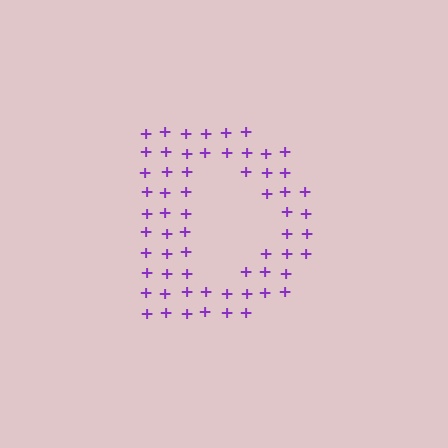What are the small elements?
The small elements are plus signs.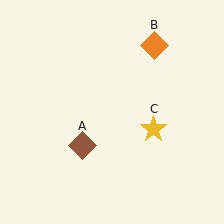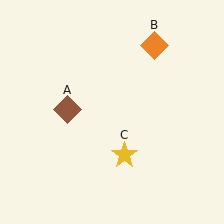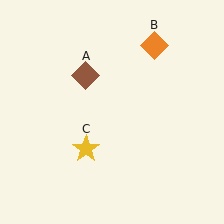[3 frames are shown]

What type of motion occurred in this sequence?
The brown diamond (object A), yellow star (object C) rotated clockwise around the center of the scene.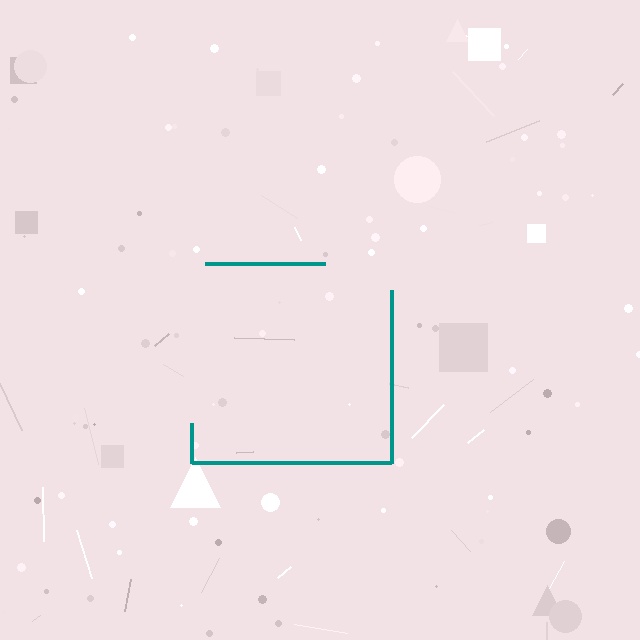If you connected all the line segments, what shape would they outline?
They would outline a square.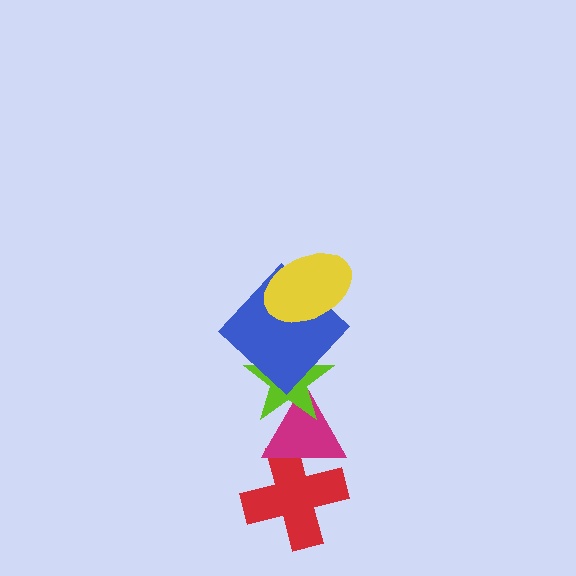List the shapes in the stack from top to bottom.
From top to bottom: the yellow ellipse, the blue diamond, the lime star, the magenta triangle, the red cross.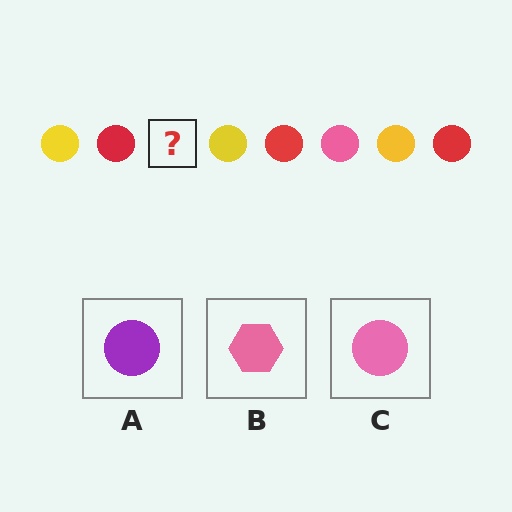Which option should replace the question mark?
Option C.